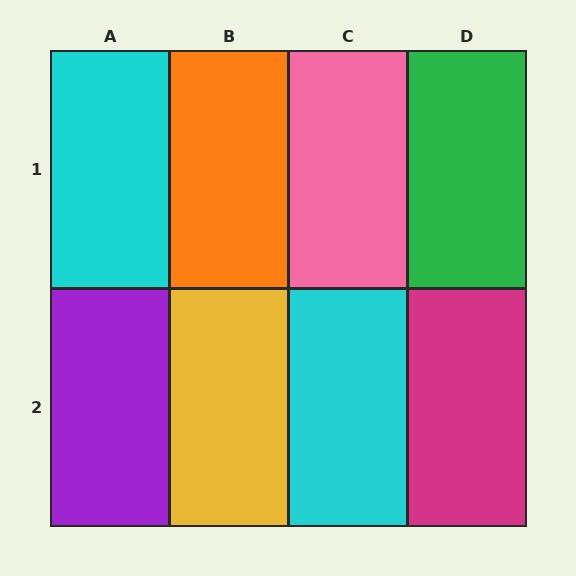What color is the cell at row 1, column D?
Green.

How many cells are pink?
1 cell is pink.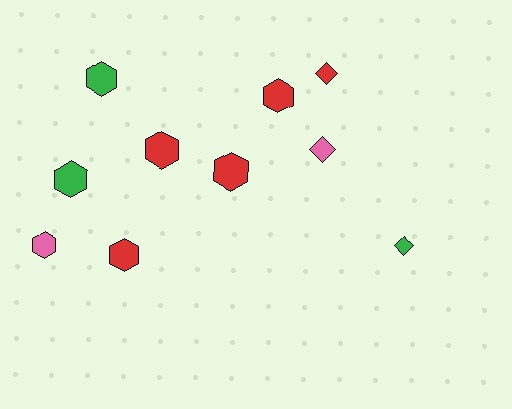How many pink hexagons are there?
There is 1 pink hexagon.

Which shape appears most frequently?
Hexagon, with 7 objects.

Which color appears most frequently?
Red, with 5 objects.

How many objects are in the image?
There are 10 objects.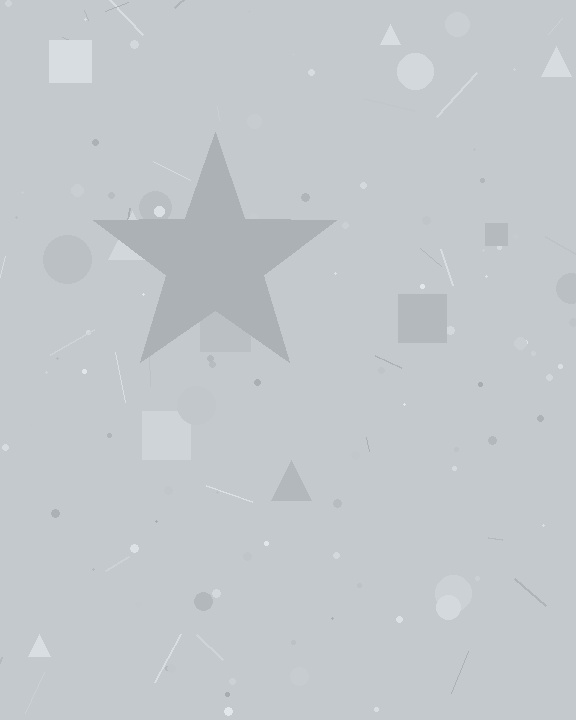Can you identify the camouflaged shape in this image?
The camouflaged shape is a star.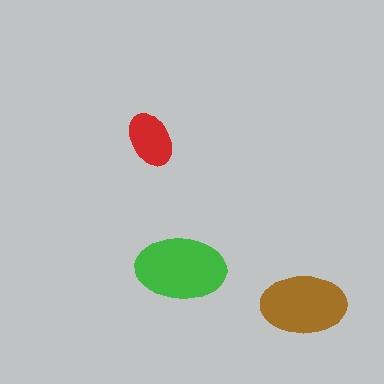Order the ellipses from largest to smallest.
the green one, the brown one, the red one.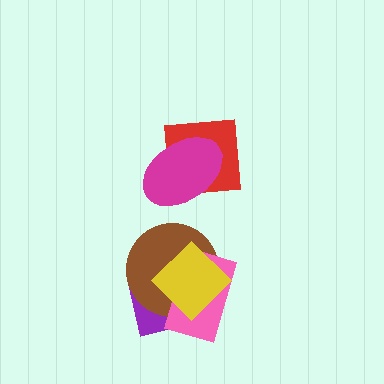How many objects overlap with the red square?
1 object overlaps with the red square.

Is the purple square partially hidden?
Yes, it is partially covered by another shape.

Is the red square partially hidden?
Yes, it is partially covered by another shape.